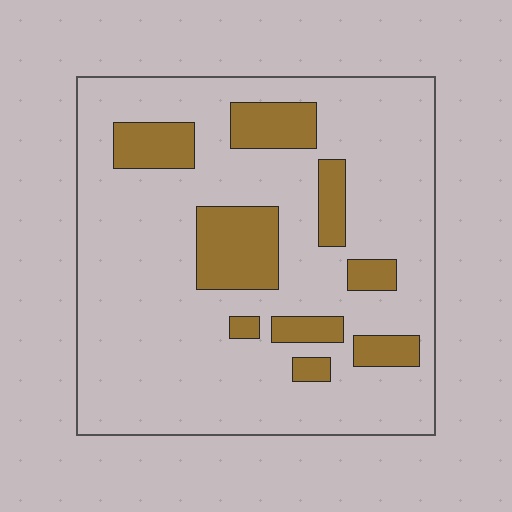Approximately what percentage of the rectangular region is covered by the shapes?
Approximately 20%.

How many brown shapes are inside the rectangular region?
9.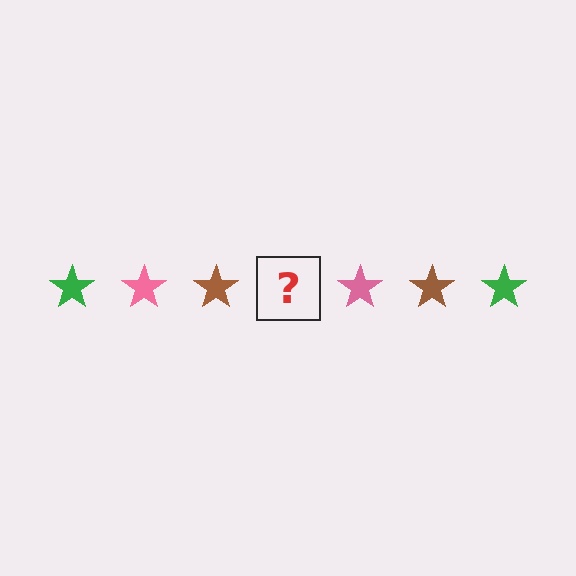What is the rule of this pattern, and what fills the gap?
The rule is that the pattern cycles through green, pink, brown stars. The gap should be filled with a green star.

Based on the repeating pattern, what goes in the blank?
The blank should be a green star.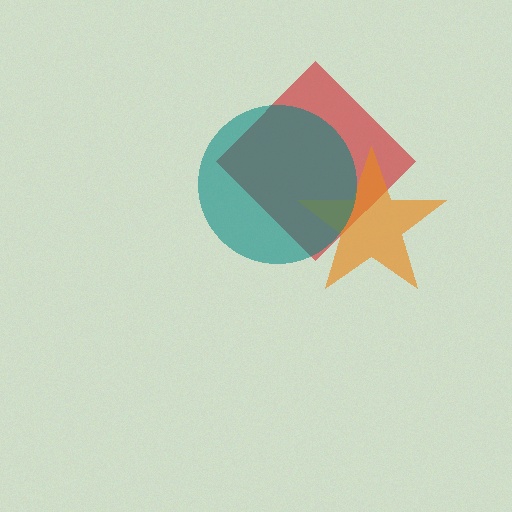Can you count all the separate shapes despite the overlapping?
Yes, there are 3 separate shapes.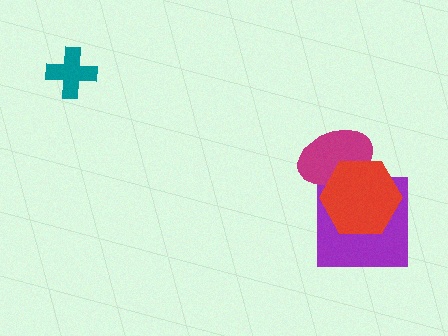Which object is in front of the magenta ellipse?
The red hexagon is in front of the magenta ellipse.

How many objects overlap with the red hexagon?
2 objects overlap with the red hexagon.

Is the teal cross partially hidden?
No, no other shape covers it.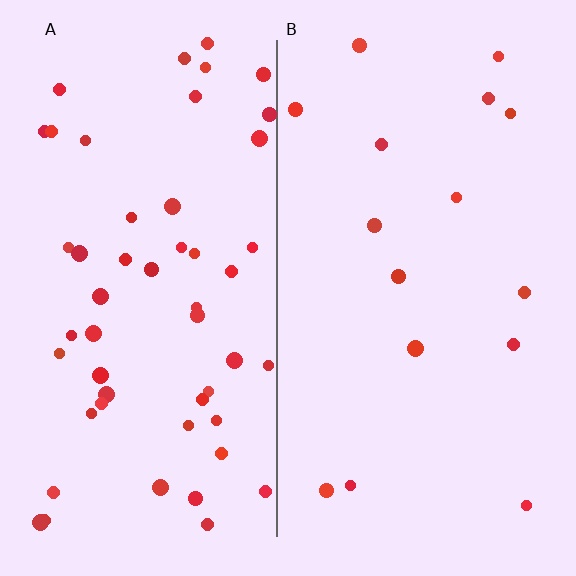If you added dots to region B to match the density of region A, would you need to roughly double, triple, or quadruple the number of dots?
Approximately triple.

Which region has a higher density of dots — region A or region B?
A (the left).